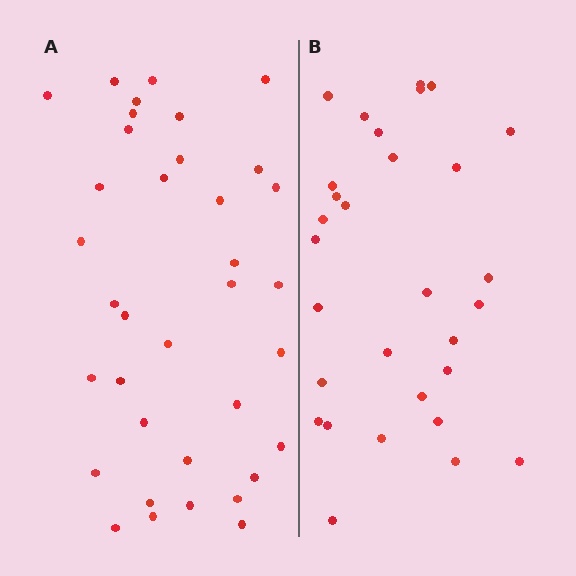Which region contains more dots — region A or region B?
Region A (the left region) has more dots.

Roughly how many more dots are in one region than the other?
Region A has about 6 more dots than region B.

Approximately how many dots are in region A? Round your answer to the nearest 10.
About 40 dots. (The exact count is 36, which rounds to 40.)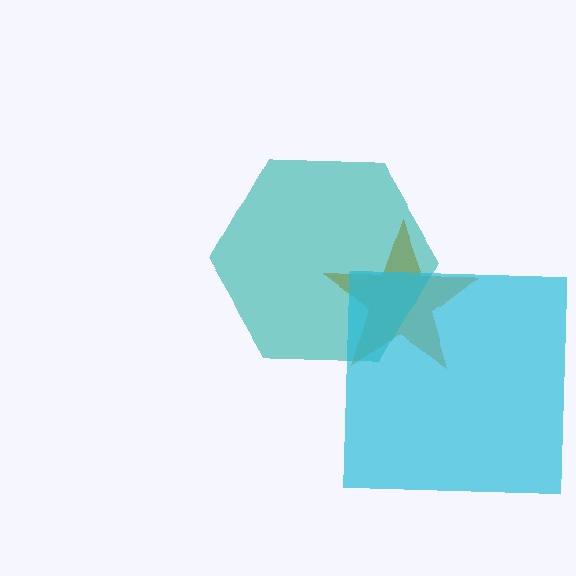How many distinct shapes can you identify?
There are 3 distinct shapes: an orange star, a teal hexagon, a cyan square.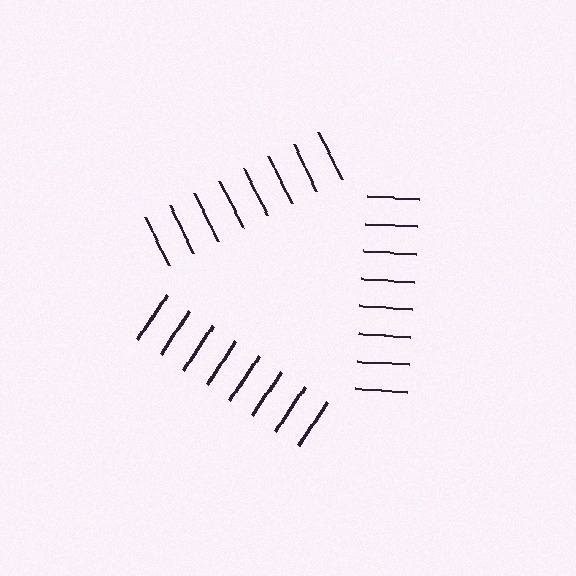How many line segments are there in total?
24 — 8 along each of the 3 edges.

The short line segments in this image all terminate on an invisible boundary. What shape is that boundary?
An illusory triangle — the line segments terminate on its edges but no continuous stroke is drawn.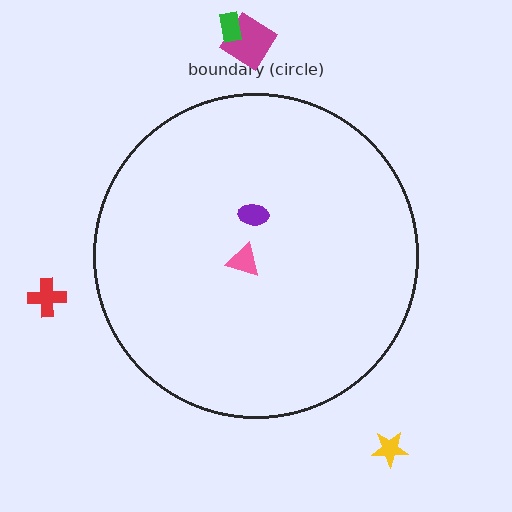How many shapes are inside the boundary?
2 inside, 4 outside.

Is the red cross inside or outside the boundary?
Outside.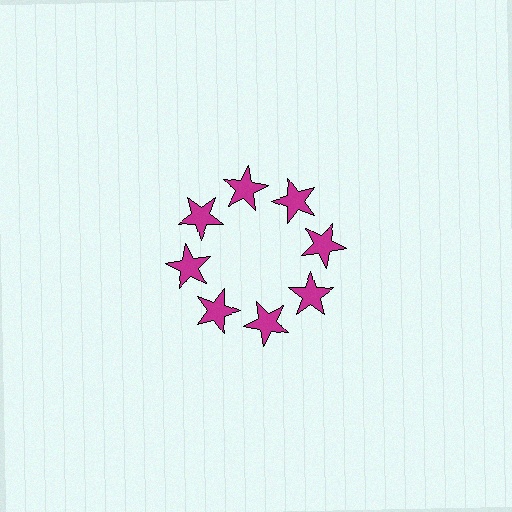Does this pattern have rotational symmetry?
Yes, this pattern has 8-fold rotational symmetry. It looks the same after rotating 45 degrees around the center.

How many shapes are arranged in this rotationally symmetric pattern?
There are 8 shapes, arranged in 8 groups of 1.